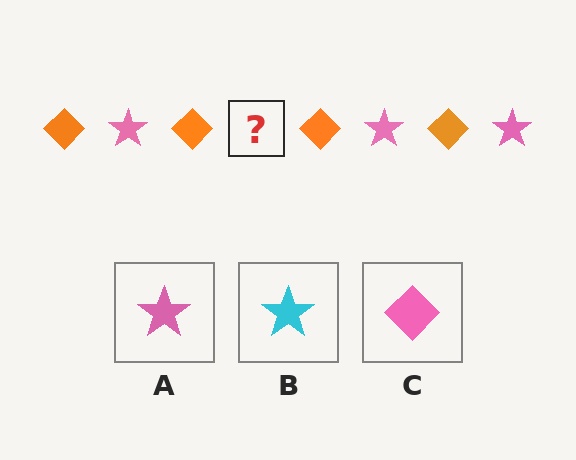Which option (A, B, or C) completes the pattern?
A.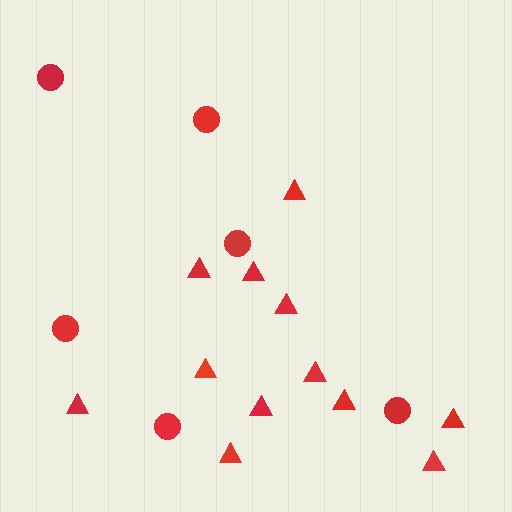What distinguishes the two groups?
There are 2 groups: one group of triangles (12) and one group of circles (6).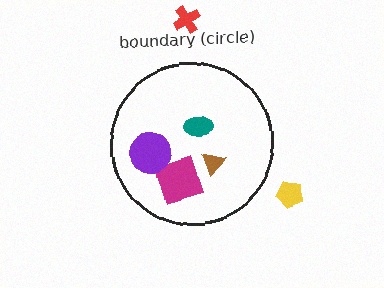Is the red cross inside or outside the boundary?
Outside.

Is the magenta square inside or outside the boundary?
Inside.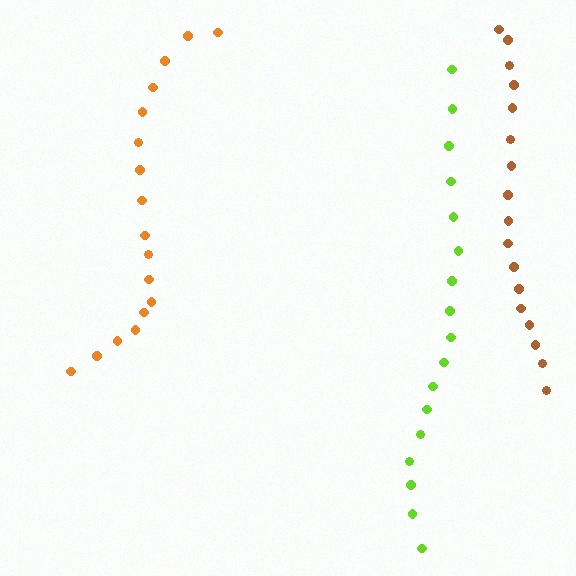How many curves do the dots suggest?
There are 3 distinct paths.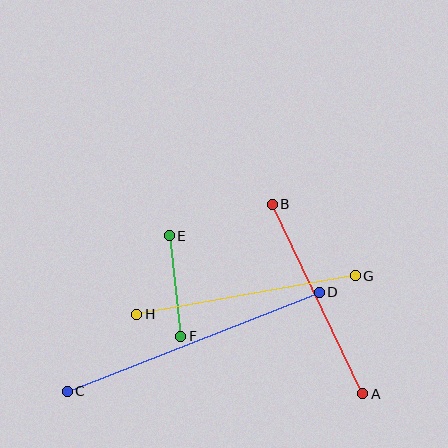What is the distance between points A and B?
The distance is approximately 210 pixels.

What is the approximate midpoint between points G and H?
The midpoint is at approximately (246, 295) pixels.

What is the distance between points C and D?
The distance is approximately 270 pixels.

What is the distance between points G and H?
The distance is approximately 222 pixels.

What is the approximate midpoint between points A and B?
The midpoint is at approximately (318, 299) pixels.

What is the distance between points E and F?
The distance is approximately 101 pixels.